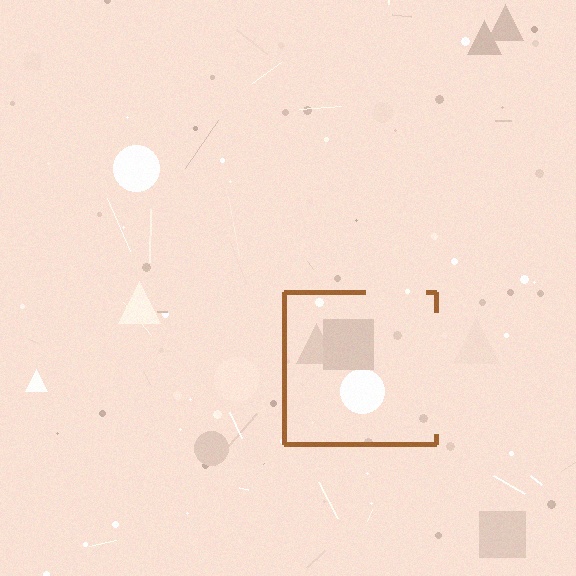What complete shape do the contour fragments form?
The contour fragments form a square.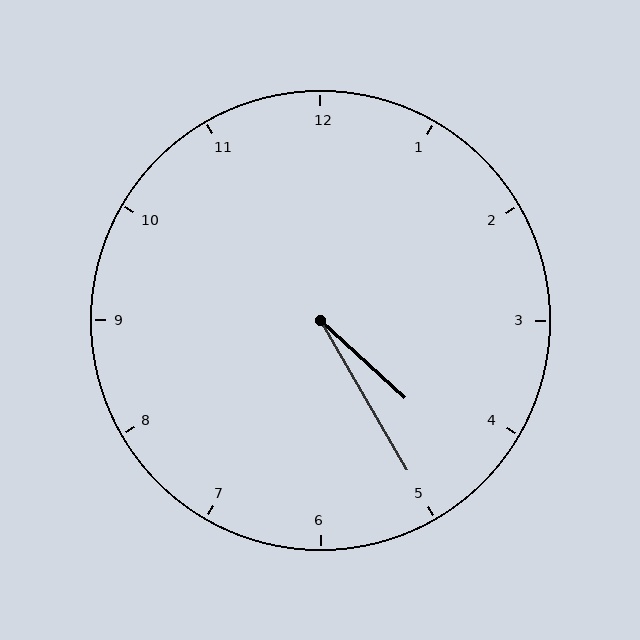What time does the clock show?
4:25.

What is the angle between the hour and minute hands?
Approximately 18 degrees.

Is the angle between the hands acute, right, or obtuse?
It is acute.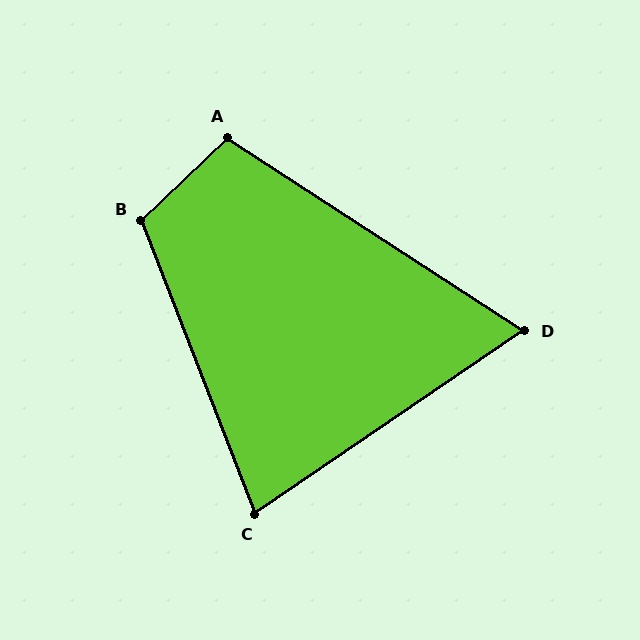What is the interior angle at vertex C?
Approximately 77 degrees (acute).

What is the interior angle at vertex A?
Approximately 103 degrees (obtuse).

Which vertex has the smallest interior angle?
D, at approximately 67 degrees.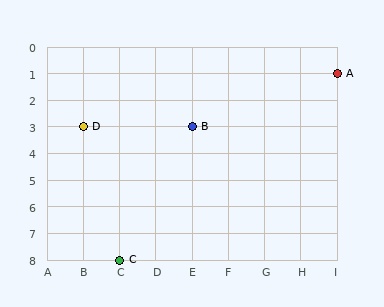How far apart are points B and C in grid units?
Points B and C are 2 columns and 5 rows apart (about 5.4 grid units diagonally).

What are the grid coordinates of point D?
Point D is at grid coordinates (B, 3).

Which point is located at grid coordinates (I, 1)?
Point A is at (I, 1).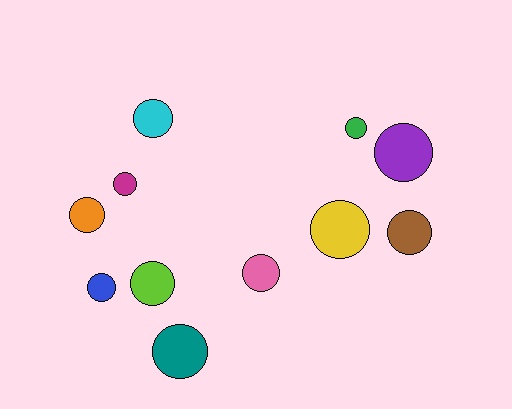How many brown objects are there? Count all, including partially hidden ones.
There is 1 brown object.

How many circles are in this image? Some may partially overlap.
There are 11 circles.